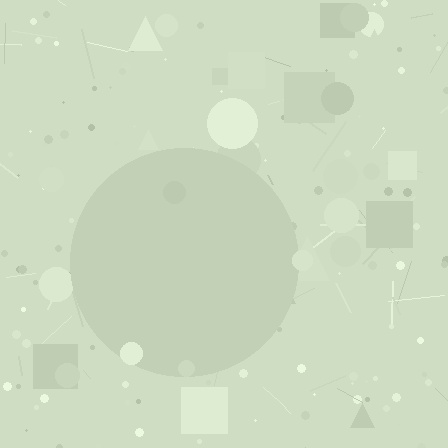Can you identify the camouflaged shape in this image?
The camouflaged shape is a circle.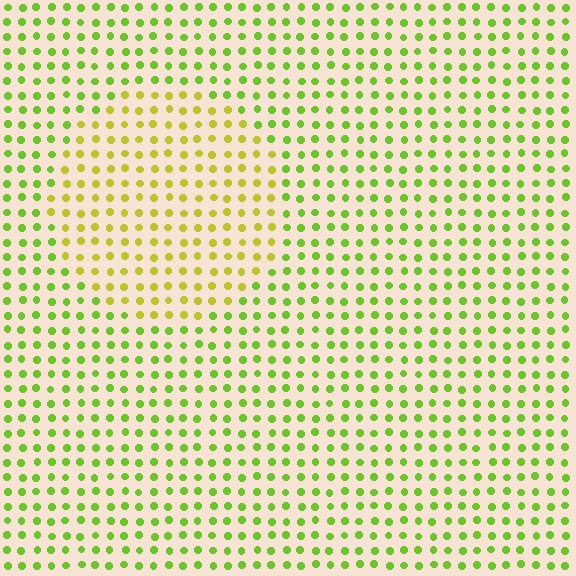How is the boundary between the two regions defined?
The boundary is defined purely by a slight shift in hue (about 31 degrees). Spacing, size, and orientation are identical on both sides.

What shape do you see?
I see a circle.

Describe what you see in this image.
The image is filled with small lime elements in a uniform arrangement. A circle-shaped region is visible where the elements are tinted to a slightly different hue, forming a subtle color boundary.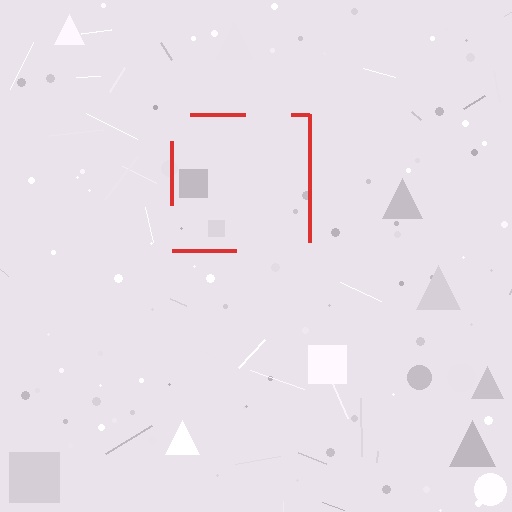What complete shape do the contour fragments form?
The contour fragments form a square.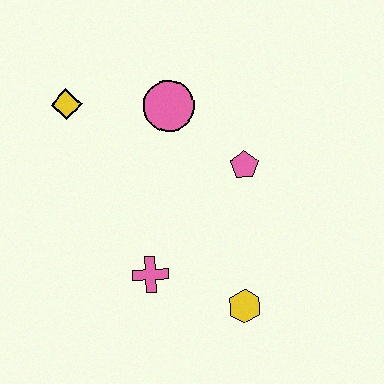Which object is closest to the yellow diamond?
The pink circle is closest to the yellow diamond.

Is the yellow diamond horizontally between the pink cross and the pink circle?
No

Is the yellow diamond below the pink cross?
No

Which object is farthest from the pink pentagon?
The yellow diamond is farthest from the pink pentagon.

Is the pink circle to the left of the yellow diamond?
No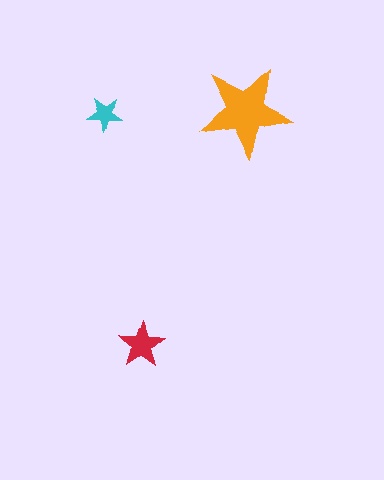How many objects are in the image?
There are 3 objects in the image.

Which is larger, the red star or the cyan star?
The red one.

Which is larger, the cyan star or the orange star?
The orange one.